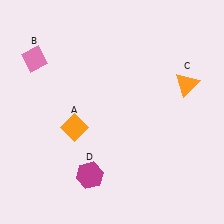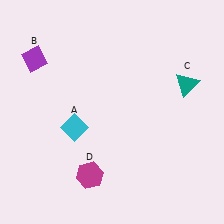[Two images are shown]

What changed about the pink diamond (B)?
In Image 1, B is pink. In Image 2, it changed to purple.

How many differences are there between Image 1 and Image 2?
There are 3 differences between the two images.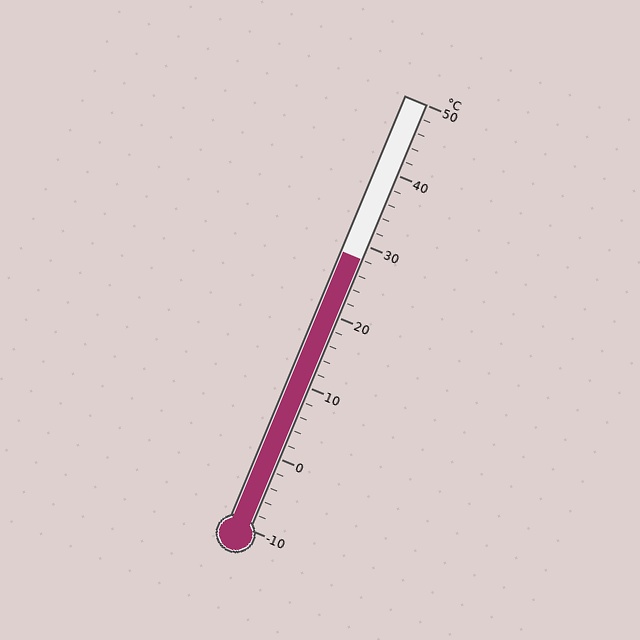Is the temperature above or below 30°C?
The temperature is below 30°C.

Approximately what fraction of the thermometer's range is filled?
The thermometer is filled to approximately 65% of its range.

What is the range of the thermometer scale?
The thermometer scale ranges from -10°C to 50°C.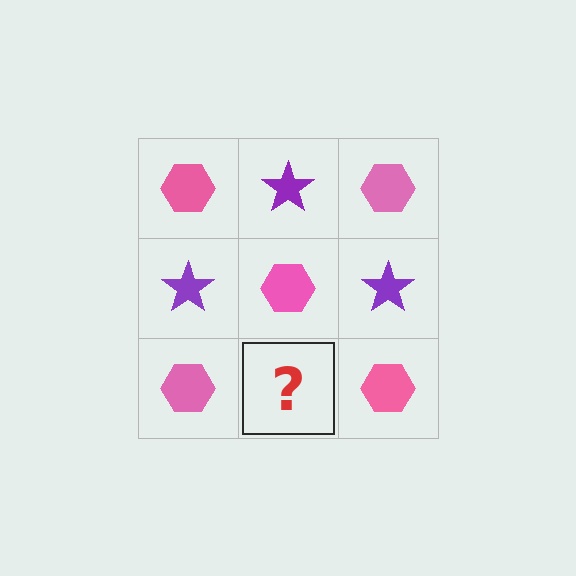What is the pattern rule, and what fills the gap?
The rule is that it alternates pink hexagon and purple star in a checkerboard pattern. The gap should be filled with a purple star.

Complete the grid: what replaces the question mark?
The question mark should be replaced with a purple star.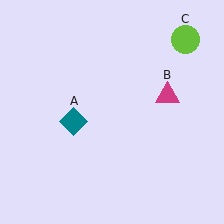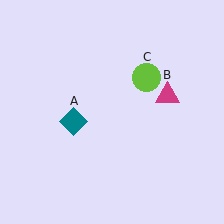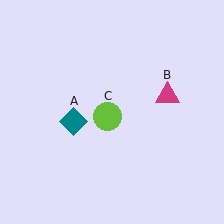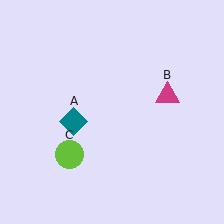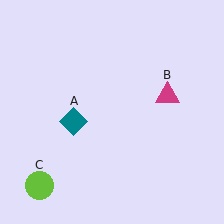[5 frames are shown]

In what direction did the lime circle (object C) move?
The lime circle (object C) moved down and to the left.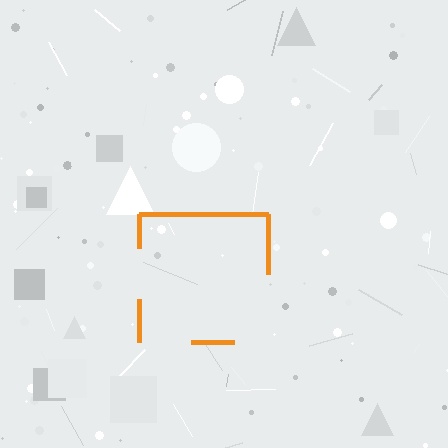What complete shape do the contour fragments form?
The contour fragments form a square.